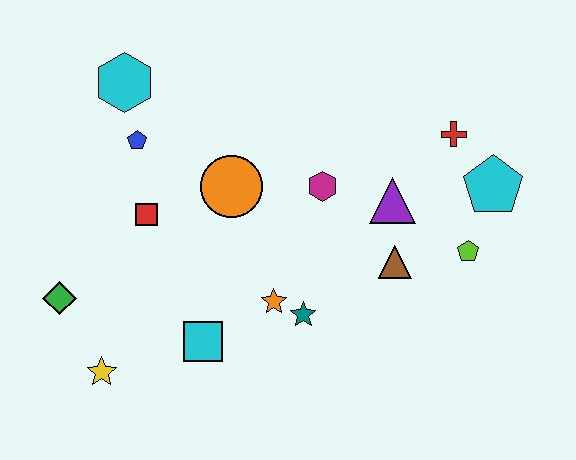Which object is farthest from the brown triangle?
The green diamond is farthest from the brown triangle.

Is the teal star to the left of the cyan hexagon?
No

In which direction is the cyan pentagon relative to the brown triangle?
The cyan pentagon is to the right of the brown triangle.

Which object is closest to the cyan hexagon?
The blue pentagon is closest to the cyan hexagon.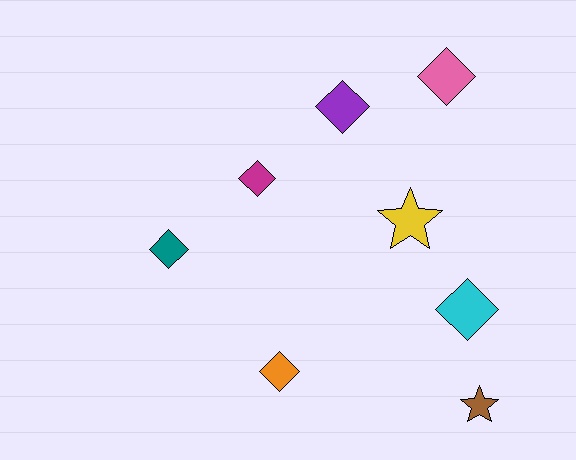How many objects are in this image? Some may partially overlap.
There are 8 objects.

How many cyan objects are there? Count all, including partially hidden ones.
There is 1 cyan object.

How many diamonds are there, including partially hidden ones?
There are 6 diamonds.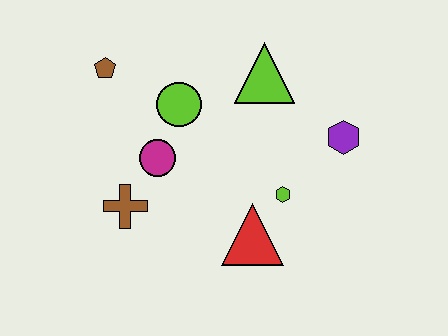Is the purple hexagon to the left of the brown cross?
No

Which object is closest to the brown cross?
The magenta circle is closest to the brown cross.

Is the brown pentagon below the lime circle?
No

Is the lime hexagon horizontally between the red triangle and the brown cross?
No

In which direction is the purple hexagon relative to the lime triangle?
The purple hexagon is to the right of the lime triangle.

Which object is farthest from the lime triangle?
The brown cross is farthest from the lime triangle.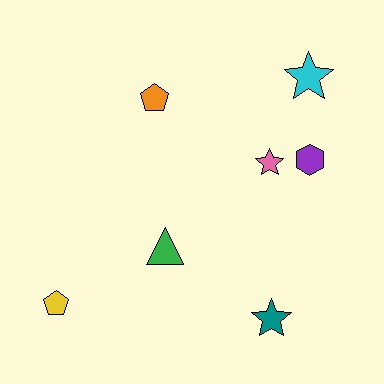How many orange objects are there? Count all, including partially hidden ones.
There is 1 orange object.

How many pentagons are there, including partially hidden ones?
There are 2 pentagons.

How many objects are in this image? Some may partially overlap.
There are 7 objects.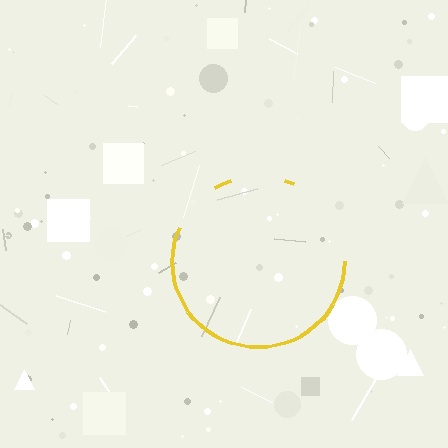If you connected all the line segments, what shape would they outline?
They would outline a circle.